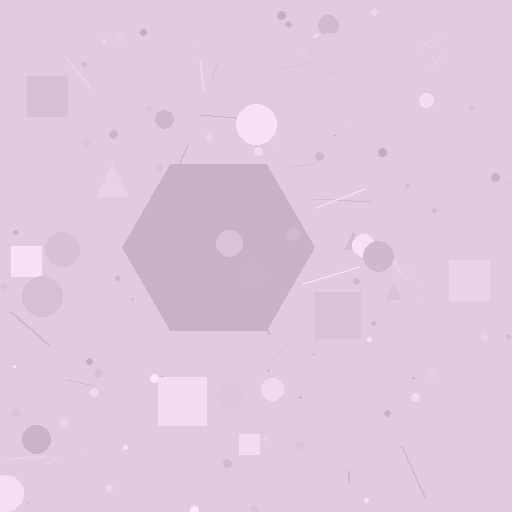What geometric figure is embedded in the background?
A hexagon is embedded in the background.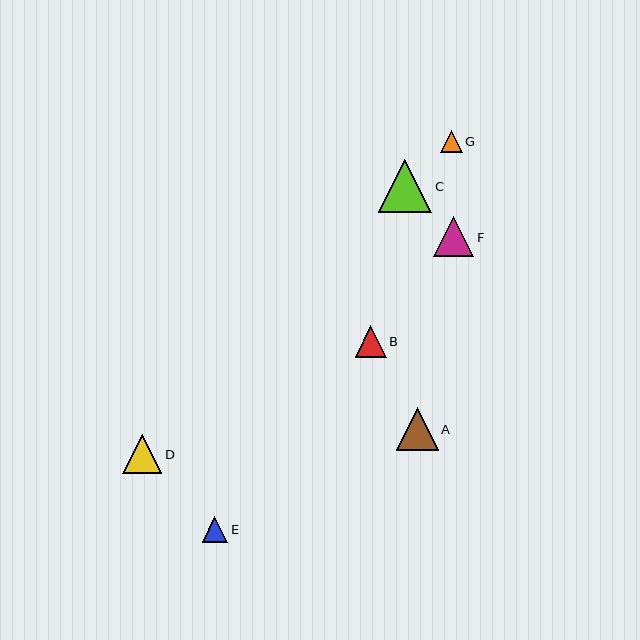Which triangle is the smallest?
Triangle G is the smallest with a size of approximately 21 pixels.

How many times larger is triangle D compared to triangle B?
Triangle D is approximately 1.2 times the size of triangle B.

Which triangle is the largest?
Triangle C is the largest with a size of approximately 53 pixels.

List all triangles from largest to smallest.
From largest to smallest: C, A, F, D, B, E, G.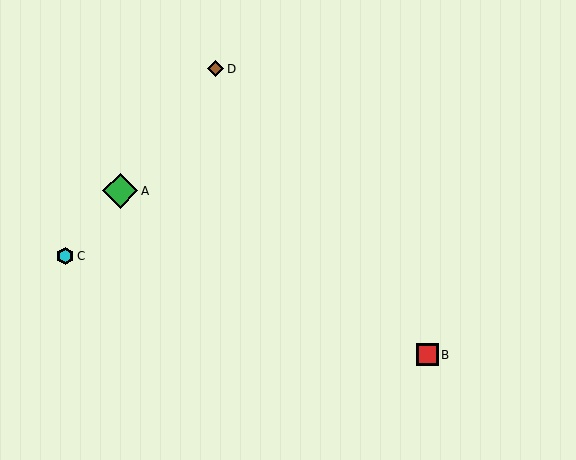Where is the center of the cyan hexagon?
The center of the cyan hexagon is at (65, 256).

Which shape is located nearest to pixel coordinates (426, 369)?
The red square (labeled B) at (427, 355) is nearest to that location.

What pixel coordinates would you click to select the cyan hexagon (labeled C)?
Click at (65, 256) to select the cyan hexagon C.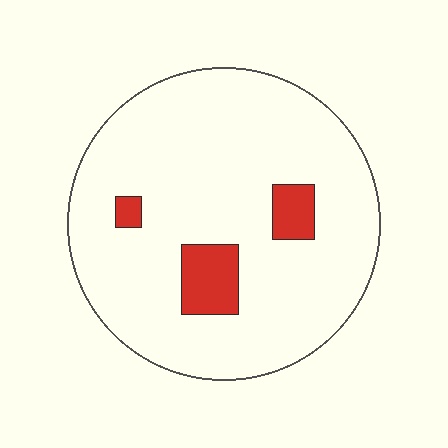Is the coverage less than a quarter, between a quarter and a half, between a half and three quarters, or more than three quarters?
Less than a quarter.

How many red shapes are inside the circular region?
3.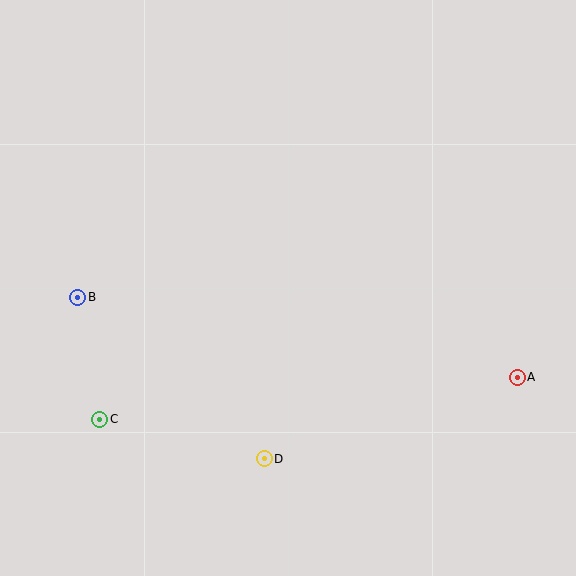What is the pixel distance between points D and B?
The distance between D and B is 247 pixels.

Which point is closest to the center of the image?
Point D at (264, 459) is closest to the center.